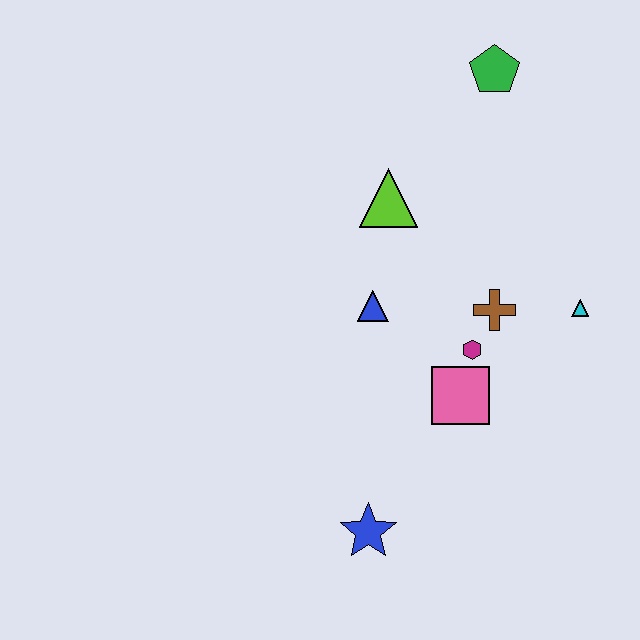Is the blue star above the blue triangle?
No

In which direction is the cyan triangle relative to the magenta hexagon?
The cyan triangle is to the right of the magenta hexagon.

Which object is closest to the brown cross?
The magenta hexagon is closest to the brown cross.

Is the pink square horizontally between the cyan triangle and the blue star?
Yes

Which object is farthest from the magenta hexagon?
The green pentagon is farthest from the magenta hexagon.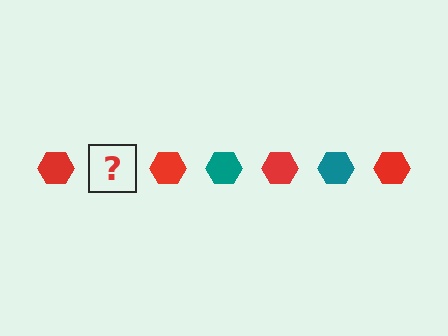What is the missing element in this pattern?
The missing element is a teal hexagon.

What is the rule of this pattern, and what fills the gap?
The rule is that the pattern cycles through red, teal hexagons. The gap should be filled with a teal hexagon.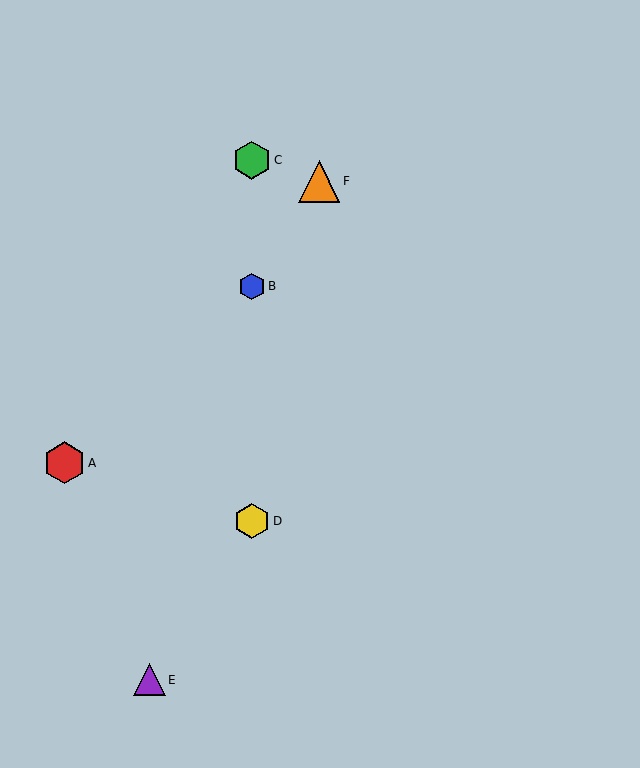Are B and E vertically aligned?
No, B is at x≈252 and E is at x≈149.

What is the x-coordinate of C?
Object C is at x≈252.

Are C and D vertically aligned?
Yes, both are at x≈252.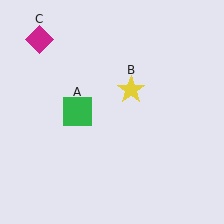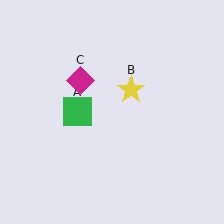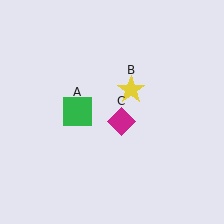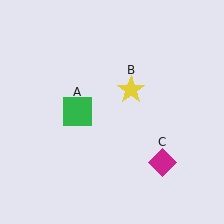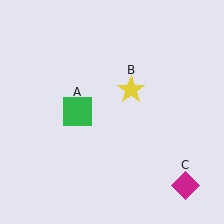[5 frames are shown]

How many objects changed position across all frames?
1 object changed position: magenta diamond (object C).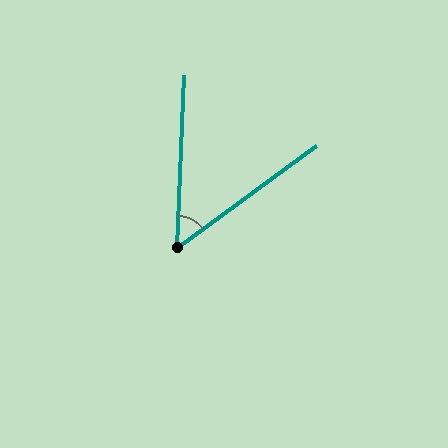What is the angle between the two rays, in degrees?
Approximately 51 degrees.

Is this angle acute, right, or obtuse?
It is acute.